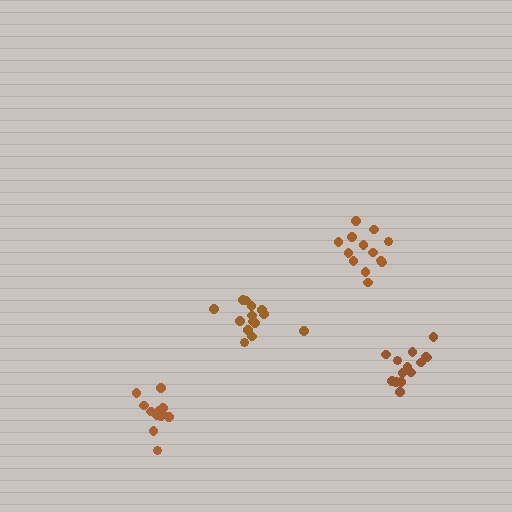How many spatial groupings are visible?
There are 4 spatial groupings.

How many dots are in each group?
Group 1: 13 dots, Group 2: 12 dots, Group 3: 14 dots, Group 4: 14 dots (53 total).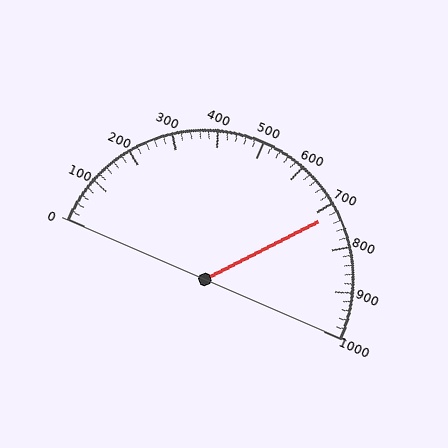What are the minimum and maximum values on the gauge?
The gauge ranges from 0 to 1000.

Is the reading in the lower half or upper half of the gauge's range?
The reading is in the upper half of the range (0 to 1000).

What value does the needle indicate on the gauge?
The needle indicates approximately 720.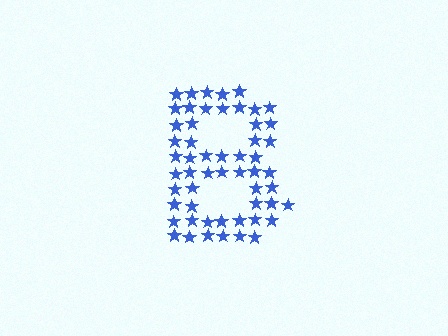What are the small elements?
The small elements are stars.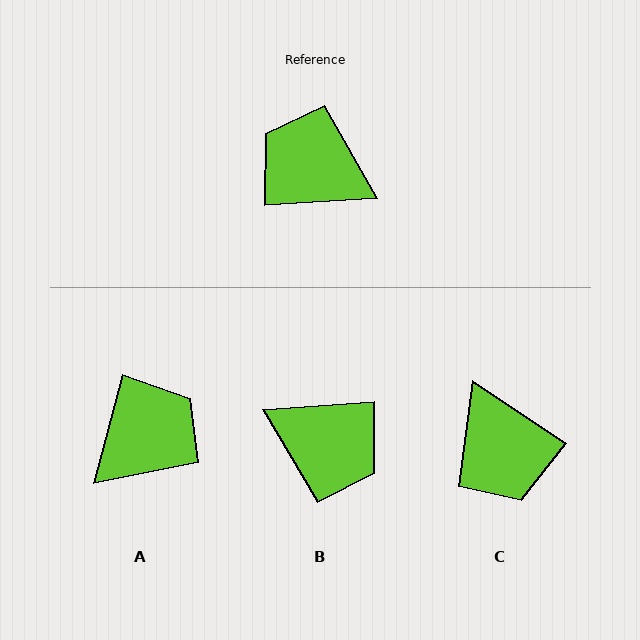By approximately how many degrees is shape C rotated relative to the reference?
Approximately 143 degrees counter-clockwise.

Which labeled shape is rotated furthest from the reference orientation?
B, about 179 degrees away.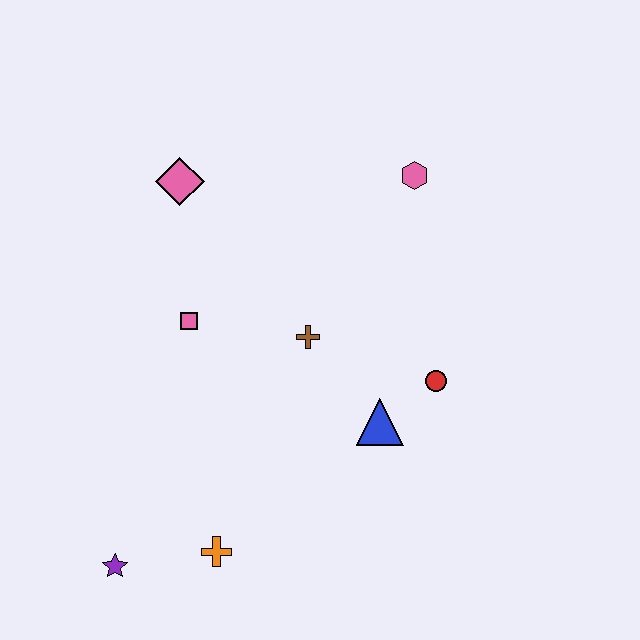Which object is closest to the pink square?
The brown cross is closest to the pink square.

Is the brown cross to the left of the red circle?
Yes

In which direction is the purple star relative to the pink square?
The purple star is below the pink square.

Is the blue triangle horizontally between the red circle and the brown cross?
Yes